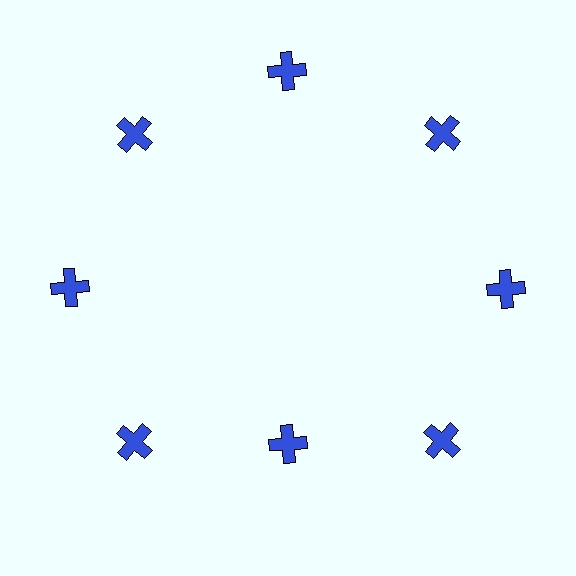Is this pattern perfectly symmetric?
No. The 8 blue crosses are arranged in a ring, but one element near the 6 o'clock position is pulled inward toward the center, breaking the 8-fold rotational symmetry.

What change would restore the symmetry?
The symmetry would be restored by moving it outward, back onto the ring so that all 8 crosses sit at equal angles and equal distance from the center.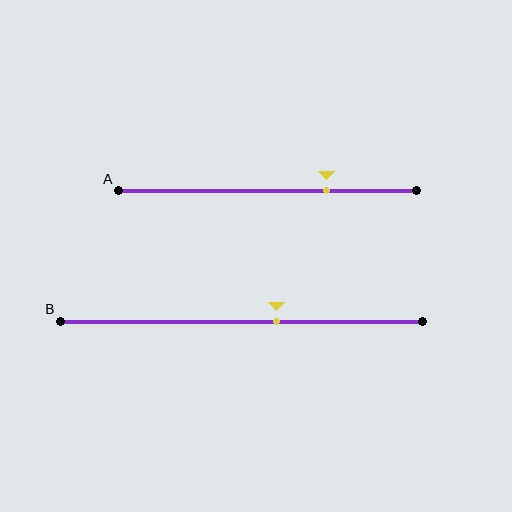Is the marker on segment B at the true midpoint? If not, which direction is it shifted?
No, the marker on segment B is shifted to the right by about 10% of the segment length.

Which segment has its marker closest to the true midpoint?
Segment B has its marker closest to the true midpoint.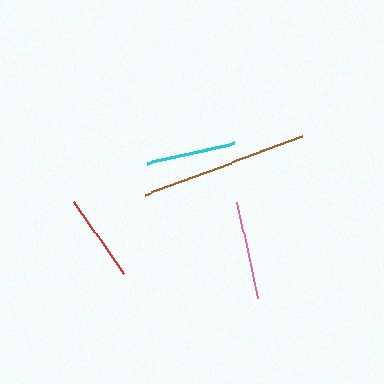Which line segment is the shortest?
The red line is the shortest at approximately 87 pixels.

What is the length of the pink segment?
The pink segment is approximately 97 pixels long.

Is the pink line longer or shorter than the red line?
The pink line is longer than the red line.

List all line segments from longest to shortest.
From longest to shortest: brown, pink, cyan, red.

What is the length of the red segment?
The red segment is approximately 87 pixels long.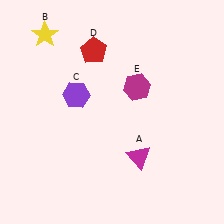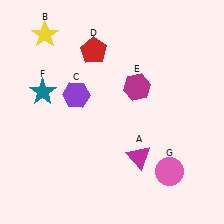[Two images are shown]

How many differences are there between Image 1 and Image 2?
There are 2 differences between the two images.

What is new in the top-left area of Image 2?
A teal star (F) was added in the top-left area of Image 2.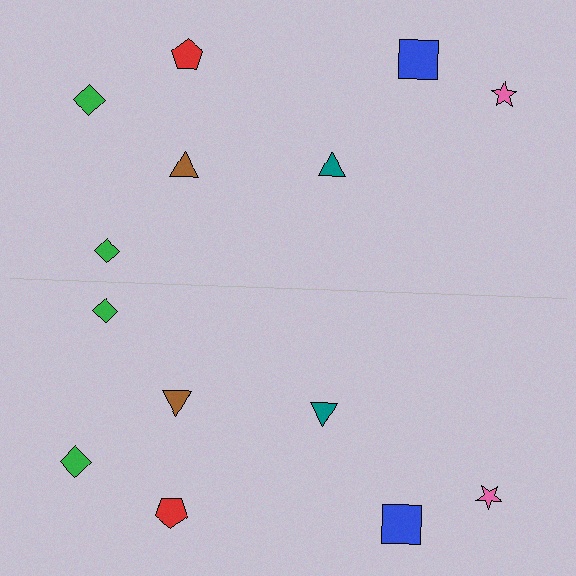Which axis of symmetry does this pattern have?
The pattern has a horizontal axis of symmetry running through the center of the image.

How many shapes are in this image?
There are 14 shapes in this image.